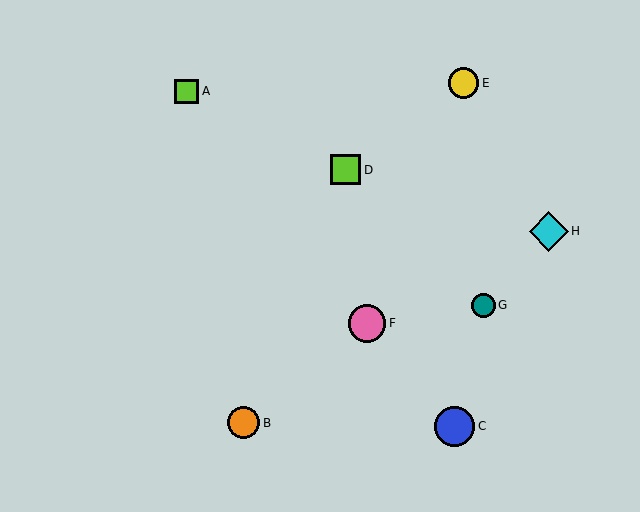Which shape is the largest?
The blue circle (labeled C) is the largest.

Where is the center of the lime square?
The center of the lime square is at (186, 91).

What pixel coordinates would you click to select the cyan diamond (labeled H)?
Click at (549, 231) to select the cyan diamond H.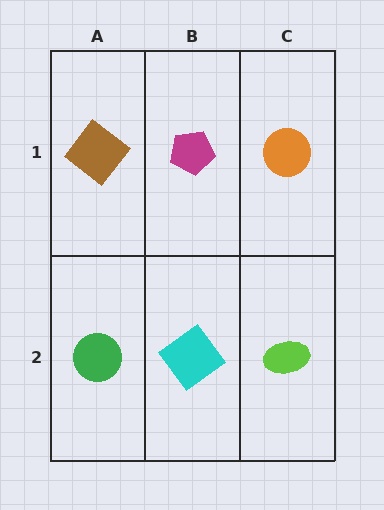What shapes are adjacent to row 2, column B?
A magenta pentagon (row 1, column B), a green circle (row 2, column A), a lime ellipse (row 2, column C).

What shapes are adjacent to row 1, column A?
A green circle (row 2, column A), a magenta pentagon (row 1, column B).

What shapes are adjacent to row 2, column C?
An orange circle (row 1, column C), a cyan diamond (row 2, column B).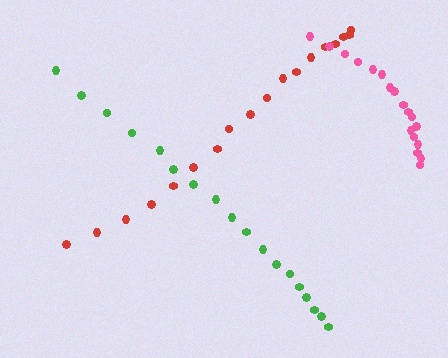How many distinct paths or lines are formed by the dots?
There are 3 distinct paths.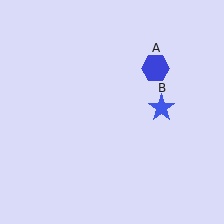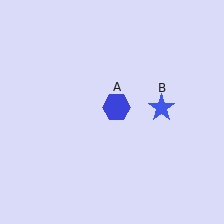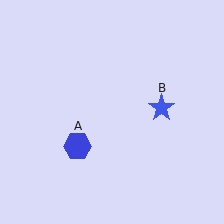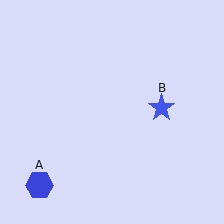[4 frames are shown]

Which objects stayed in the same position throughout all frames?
Blue star (object B) remained stationary.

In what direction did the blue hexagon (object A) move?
The blue hexagon (object A) moved down and to the left.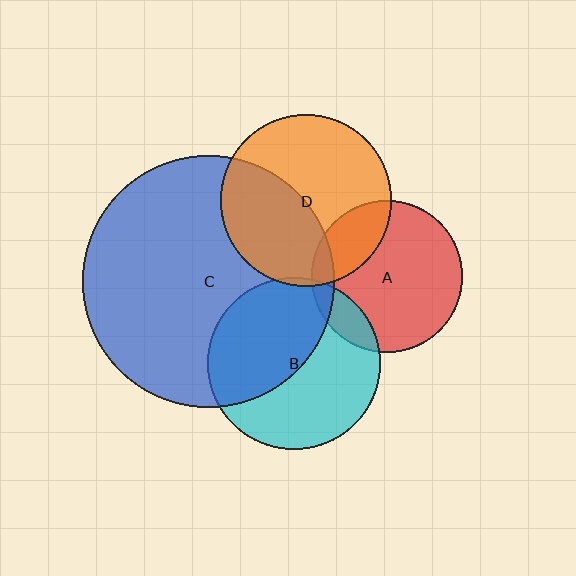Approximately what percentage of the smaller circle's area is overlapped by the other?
Approximately 50%.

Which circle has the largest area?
Circle C (blue).